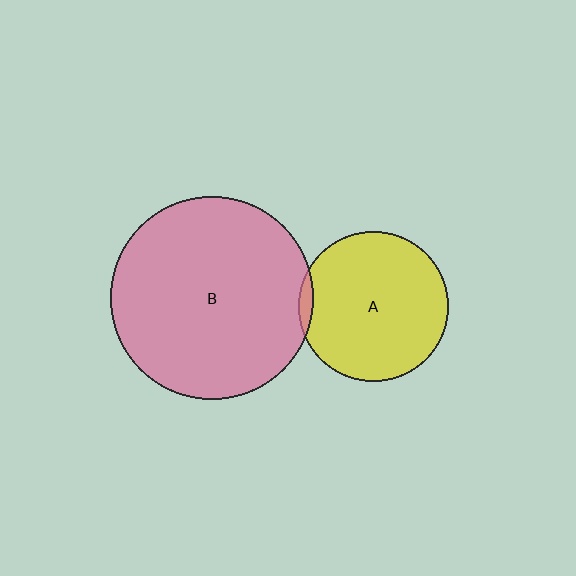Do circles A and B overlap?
Yes.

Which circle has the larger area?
Circle B (pink).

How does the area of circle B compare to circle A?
Approximately 1.8 times.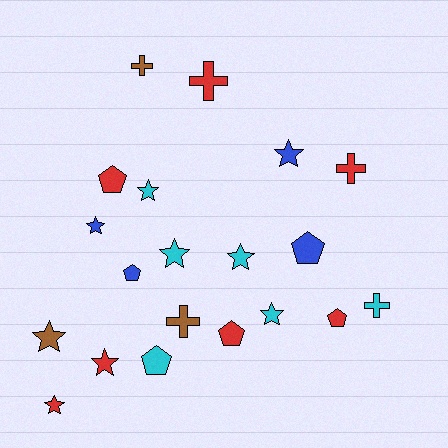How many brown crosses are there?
There are 2 brown crosses.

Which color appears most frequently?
Red, with 7 objects.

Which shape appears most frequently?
Star, with 9 objects.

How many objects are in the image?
There are 20 objects.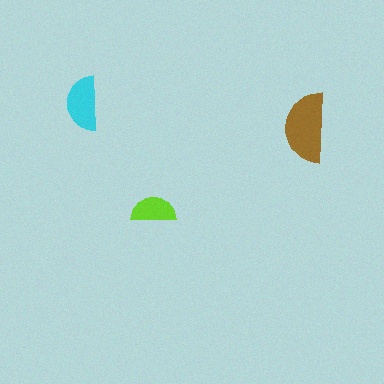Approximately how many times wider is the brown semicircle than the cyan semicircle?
About 1.5 times wider.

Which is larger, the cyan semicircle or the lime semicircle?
The cyan one.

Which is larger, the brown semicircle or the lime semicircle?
The brown one.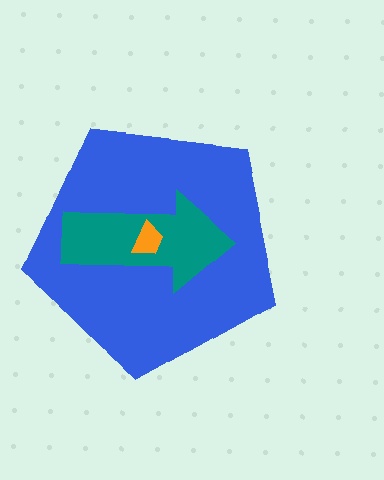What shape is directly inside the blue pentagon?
The teal arrow.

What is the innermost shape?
The orange trapezoid.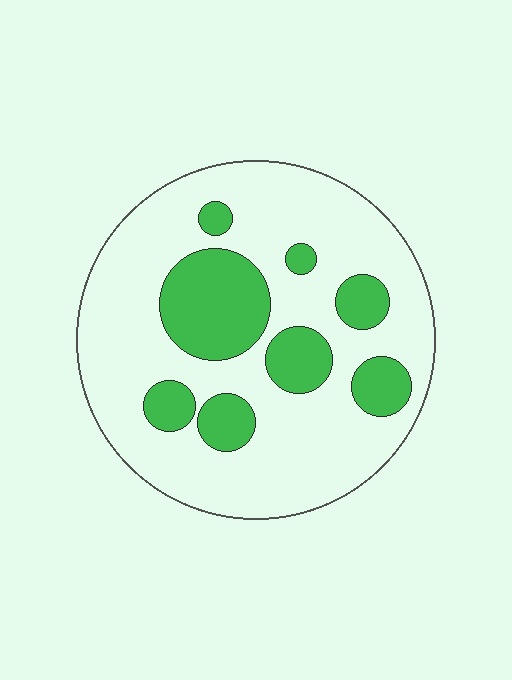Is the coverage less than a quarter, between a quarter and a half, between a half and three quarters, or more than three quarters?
Between a quarter and a half.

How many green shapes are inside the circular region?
8.